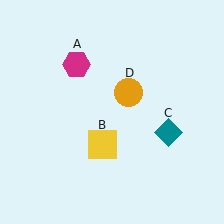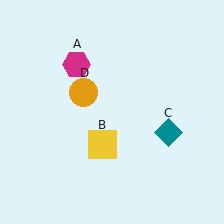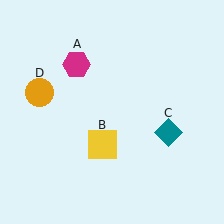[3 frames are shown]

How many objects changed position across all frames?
1 object changed position: orange circle (object D).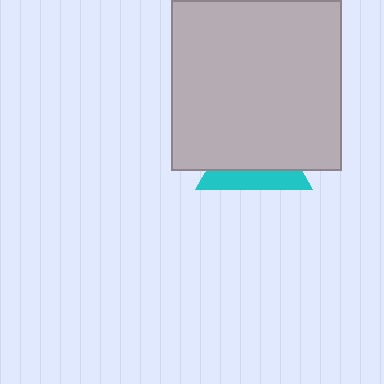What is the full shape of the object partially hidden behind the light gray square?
The partially hidden object is a cyan triangle.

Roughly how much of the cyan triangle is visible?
A small part of it is visible (roughly 32%).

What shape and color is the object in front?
The object in front is a light gray square.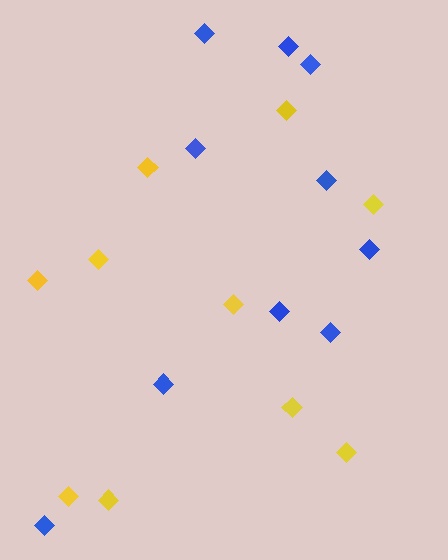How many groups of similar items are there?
There are 2 groups: one group of yellow diamonds (10) and one group of blue diamonds (10).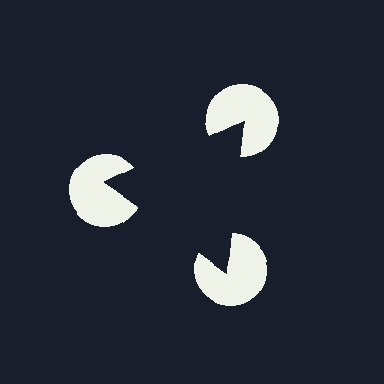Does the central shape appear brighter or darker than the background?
It typically appears slightly darker than the background, even though no actual brightness change is drawn.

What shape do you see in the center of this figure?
An illusory triangle — its edges are inferred from the aligned wedge cuts in the pac-man discs, not physically drawn.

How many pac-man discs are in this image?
There are 3 — one at each vertex of the illusory triangle.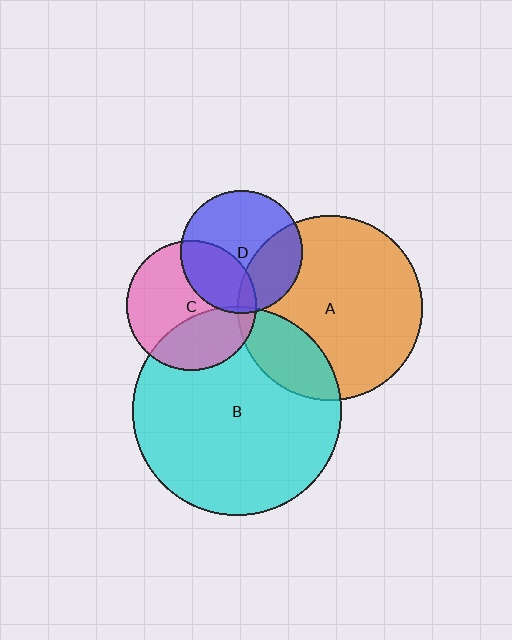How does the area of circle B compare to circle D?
Approximately 2.9 times.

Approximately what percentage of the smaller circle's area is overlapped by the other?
Approximately 30%.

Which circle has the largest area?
Circle B (cyan).